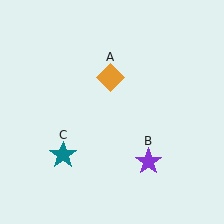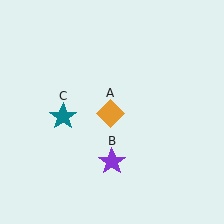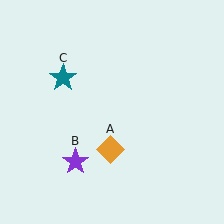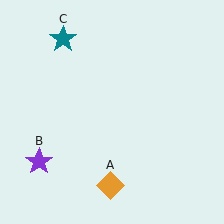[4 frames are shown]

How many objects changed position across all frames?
3 objects changed position: orange diamond (object A), purple star (object B), teal star (object C).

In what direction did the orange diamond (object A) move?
The orange diamond (object A) moved down.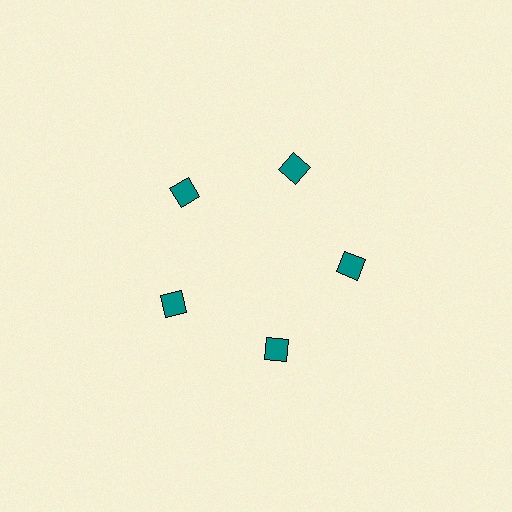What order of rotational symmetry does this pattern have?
This pattern has 5-fold rotational symmetry.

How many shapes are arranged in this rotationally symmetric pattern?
There are 5 shapes, arranged in 5 groups of 1.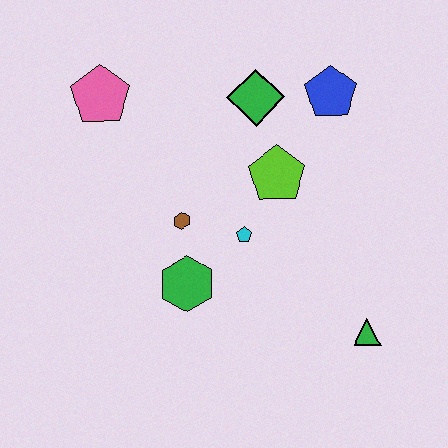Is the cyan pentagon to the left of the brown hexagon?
No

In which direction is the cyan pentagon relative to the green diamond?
The cyan pentagon is below the green diamond.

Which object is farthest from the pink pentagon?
The green triangle is farthest from the pink pentagon.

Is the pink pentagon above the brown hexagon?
Yes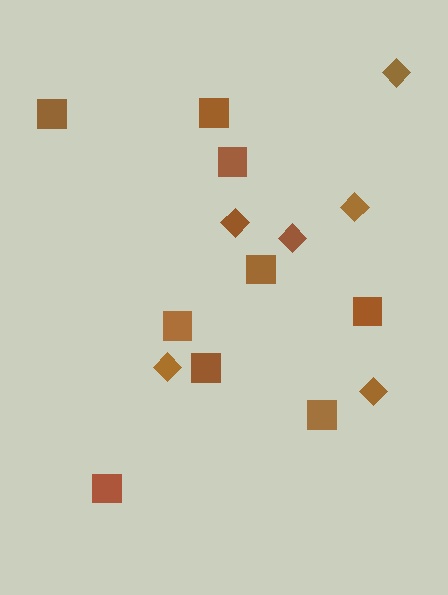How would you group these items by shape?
There are 2 groups: one group of squares (9) and one group of diamonds (6).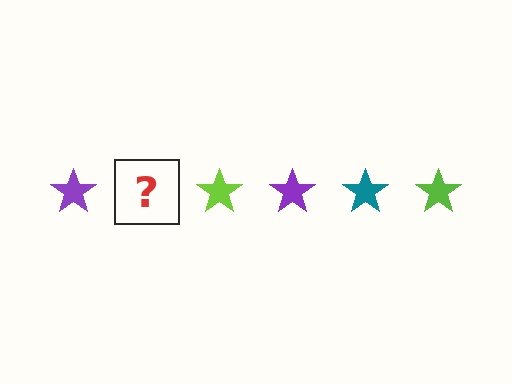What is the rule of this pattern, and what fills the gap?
The rule is that the pattern cycles through purple, teal, lime stars. The gap should be filled with a teal star.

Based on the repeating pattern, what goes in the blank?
The blank should be a teal star.